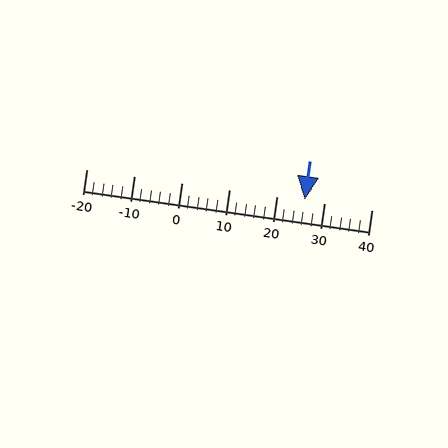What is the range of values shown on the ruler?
The ruler shows values from -20 to 40.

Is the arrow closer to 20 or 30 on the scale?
The arrow is closer to 30.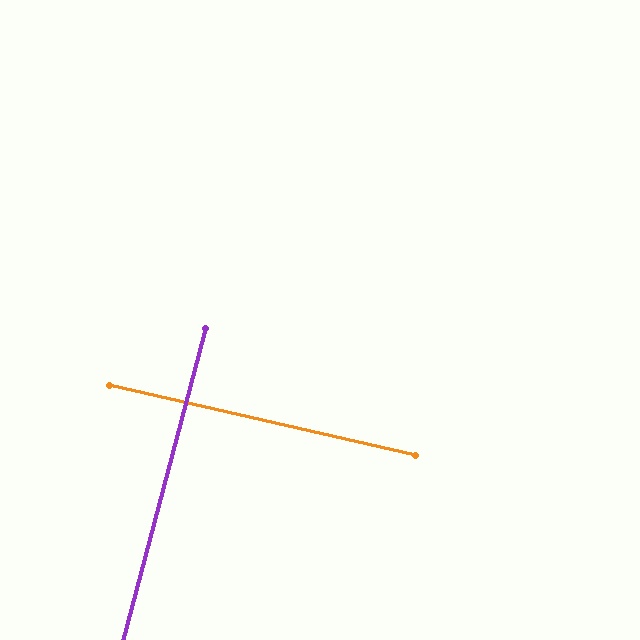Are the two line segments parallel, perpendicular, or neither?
Perpendicular — they meet at approximately 88°.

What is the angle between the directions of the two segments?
Approximately 88 degrees.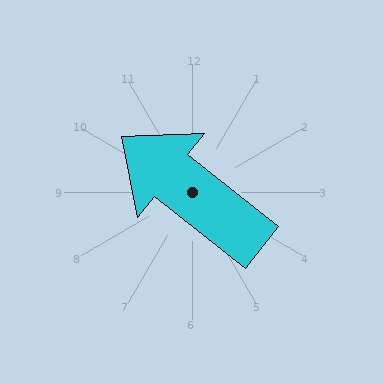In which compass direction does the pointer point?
Northwest.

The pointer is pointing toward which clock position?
Roughly 10 o'clock.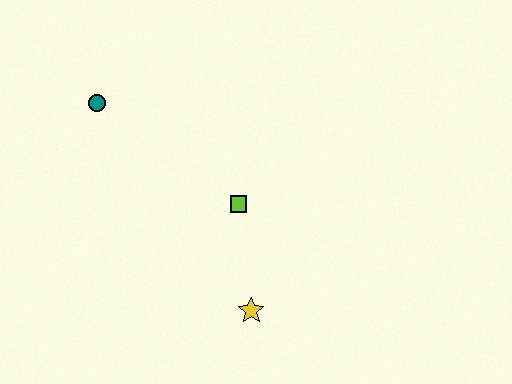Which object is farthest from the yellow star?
The teal circle is farthest from the yellow star.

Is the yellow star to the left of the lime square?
No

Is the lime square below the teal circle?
Yes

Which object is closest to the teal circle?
The lime square is closest to the teal circle.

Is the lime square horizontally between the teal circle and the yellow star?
Yes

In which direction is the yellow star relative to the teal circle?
The yellow star is below the teal circle.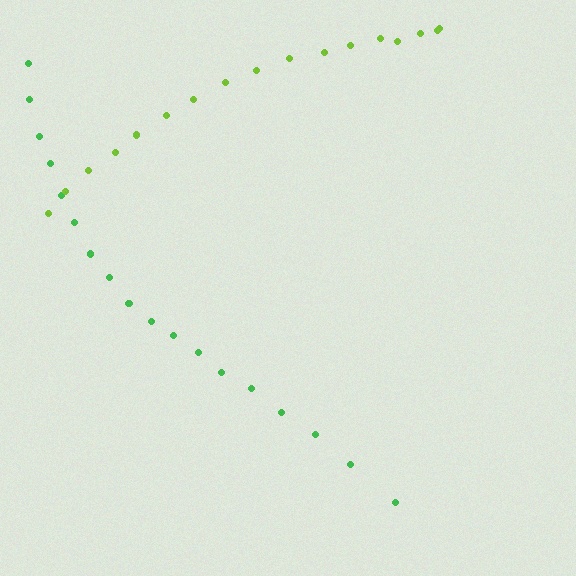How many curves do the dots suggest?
There are 2 distinct paths.